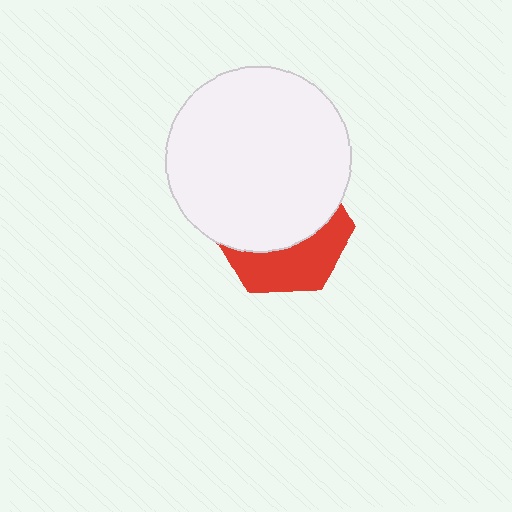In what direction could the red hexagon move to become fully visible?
The red hexagon could move down. That would shift it out from behind the white circle entirely.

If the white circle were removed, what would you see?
You would see the complete red hexagon.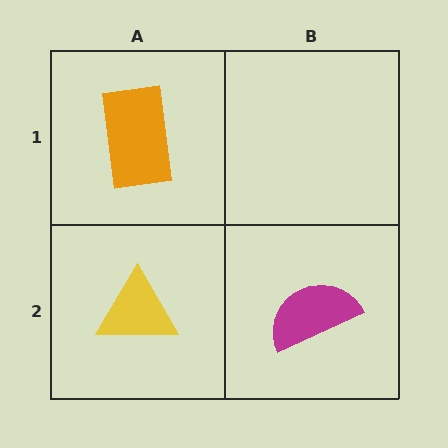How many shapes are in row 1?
1 shape.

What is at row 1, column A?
An orange rectangle.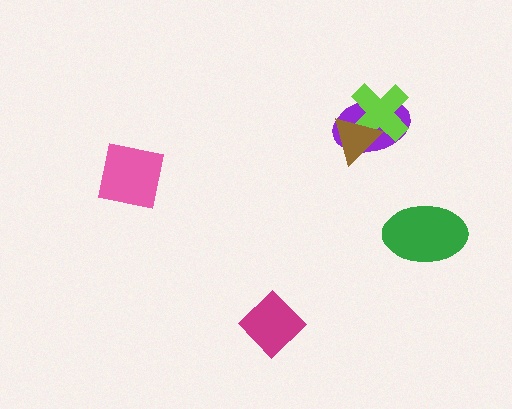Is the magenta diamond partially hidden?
No, no other shape covers it.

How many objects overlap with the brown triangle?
2 objects overlap with the brown triangle.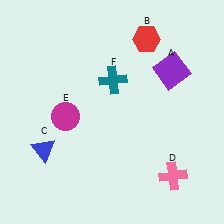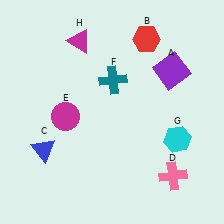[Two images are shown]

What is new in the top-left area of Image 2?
A magenta triangle (H) was added in the top-left area of Image 2.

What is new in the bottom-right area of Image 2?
A cyan hexagon (G) was added in the bottom-right area of Image 2.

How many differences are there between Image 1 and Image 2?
There are 2 differences between the two images.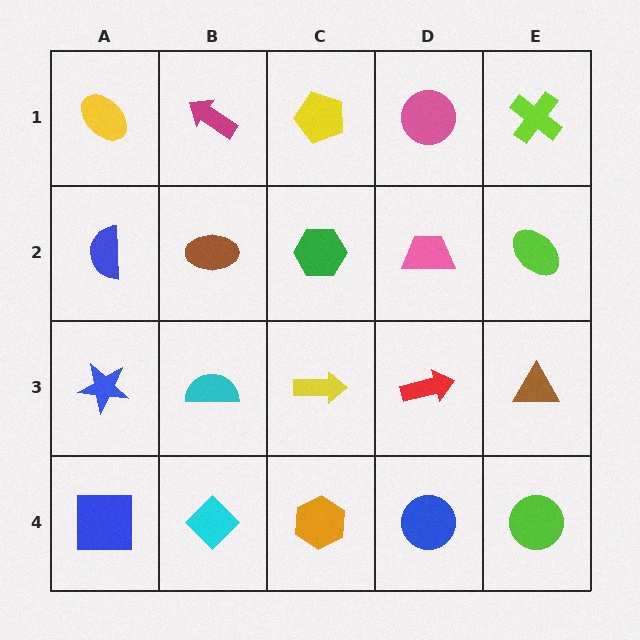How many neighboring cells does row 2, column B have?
4.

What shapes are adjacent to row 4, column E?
A brown triangle (row 3, column E), a blue circle (row 4, column D).